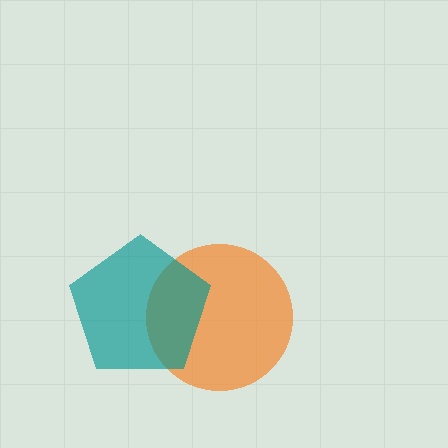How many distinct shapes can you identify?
There are 2 distinct shapes: an orange circle, a teal pentagon.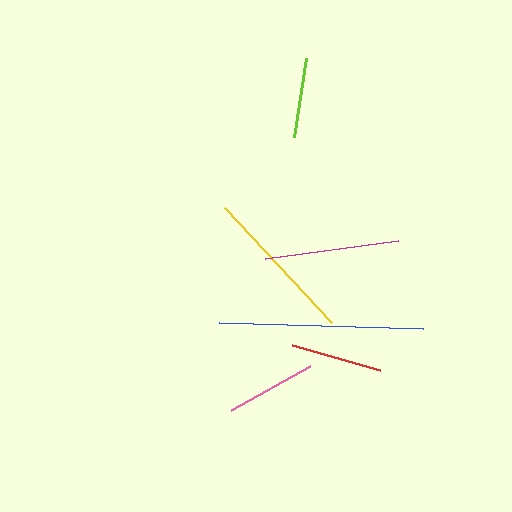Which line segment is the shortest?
The lime line is the shortest at approximately 79 pixels.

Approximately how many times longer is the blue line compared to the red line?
The blue line is approximately 2.2 times the length of the red line.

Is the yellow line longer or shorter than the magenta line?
The yellow line is longer than the magenta line.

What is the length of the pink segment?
The pink segment is approximately 90 pixels long.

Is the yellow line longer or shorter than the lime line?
The yellow line is longer than the lime line.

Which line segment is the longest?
The blue line is the longest at approximately 204 pixels.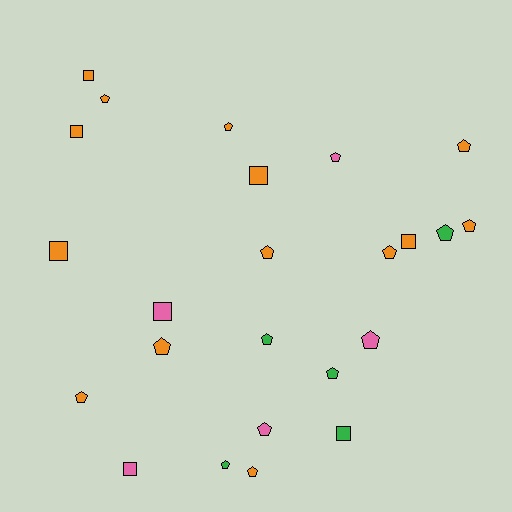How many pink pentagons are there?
There are 3 pink pentagons.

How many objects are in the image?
There are 24 objects.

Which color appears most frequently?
Orange, with 14 objects.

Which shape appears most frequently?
Pentagon, with 16 objects.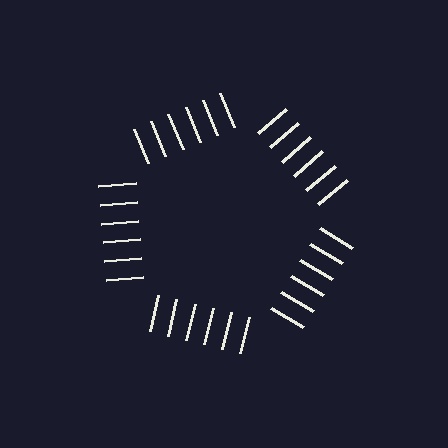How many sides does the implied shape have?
5 sides — the line-ends trace a pentagon.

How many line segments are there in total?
30 — 6 along each of the 5 edges.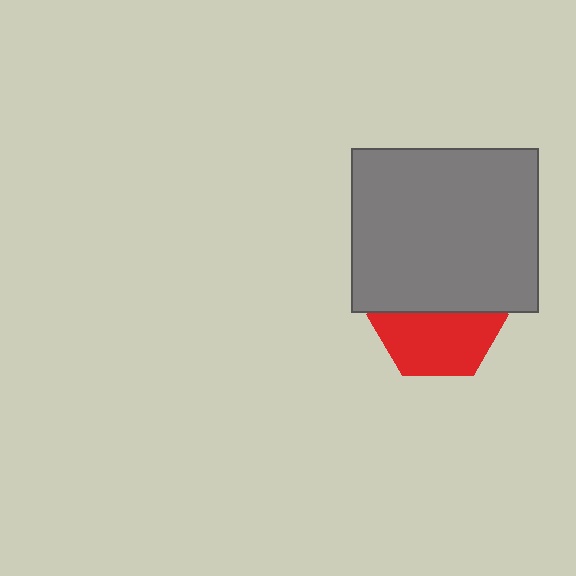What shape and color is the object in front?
The object in front is a gray rectangle.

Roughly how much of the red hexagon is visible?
About half of it is visible (roughly 50%).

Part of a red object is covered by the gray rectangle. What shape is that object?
It is a hexagon.